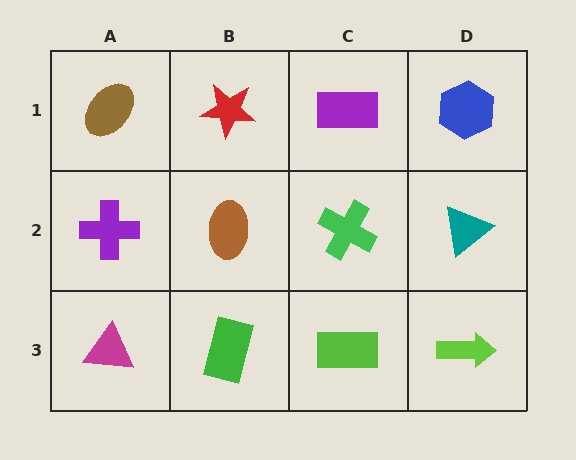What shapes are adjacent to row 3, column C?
A green cross (row 2, column C), a green rectangle (row 3, column B), a lime arrow (row 3, column D).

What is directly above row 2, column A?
A brown ellipse.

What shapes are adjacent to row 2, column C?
A purple rectangle (row 1, column C), a lime rectangle (row 3, column C), a brown ellipse (row 2, column B), a teal triangle (row 2, column D).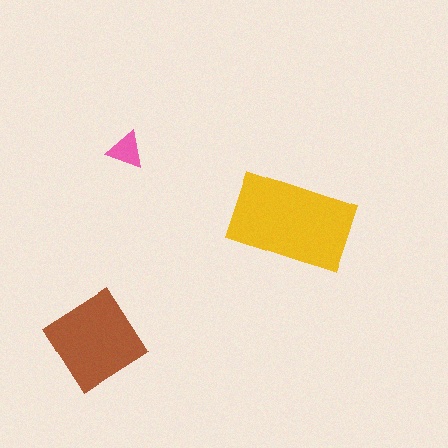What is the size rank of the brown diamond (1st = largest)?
2nd.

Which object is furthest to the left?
The brown diamond is leftmost.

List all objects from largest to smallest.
The yellow rectangle, the brown diamond, the pink triangle.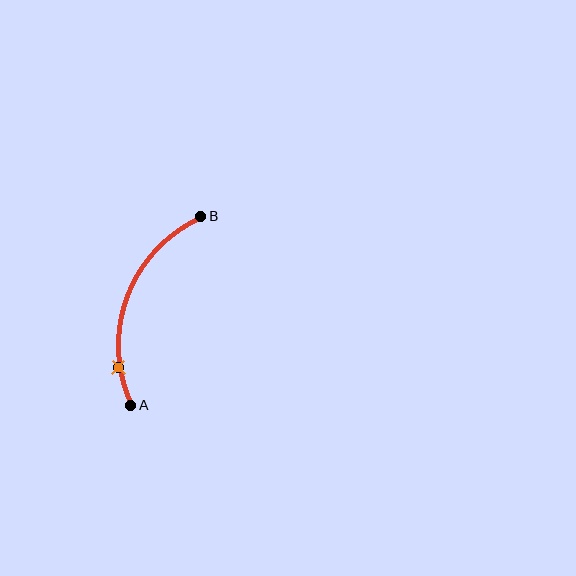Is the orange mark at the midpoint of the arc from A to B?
No. The orange mark lies on the arc but is closer to endpoint A. The arc midpoint would be at the point on the curve equidistant along the arc from both A and B.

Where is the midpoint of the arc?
The arc midpoint is the point on the curve farthest from the straight line joining A and B. It sits to the left of that line.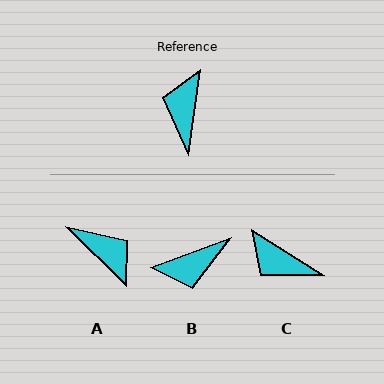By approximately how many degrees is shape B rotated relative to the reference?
Approximately 118 degrees counter-clockwise.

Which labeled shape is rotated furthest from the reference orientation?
A, about 127 degrees away.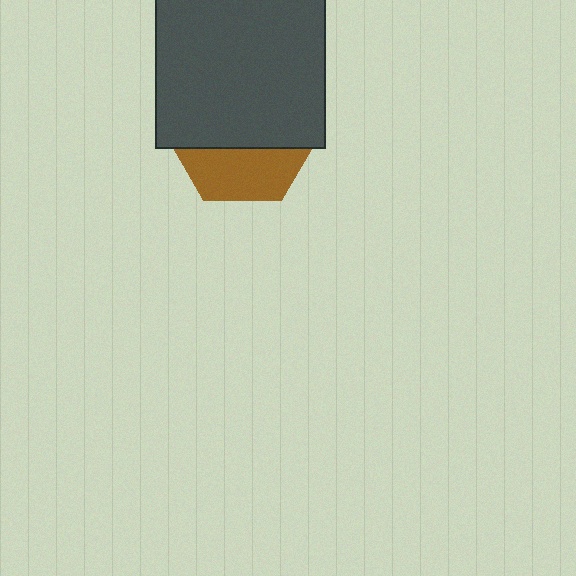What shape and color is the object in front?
The object in front is a dark gray square.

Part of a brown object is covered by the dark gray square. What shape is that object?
It is a hexagon.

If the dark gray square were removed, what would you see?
You would see the complete brown hexagon.